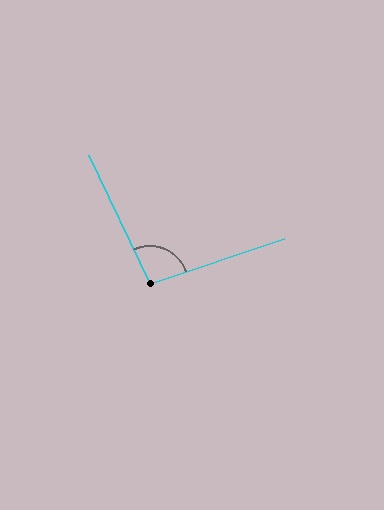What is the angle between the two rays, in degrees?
Approximately 97 degrees.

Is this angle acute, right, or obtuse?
It is obtuse.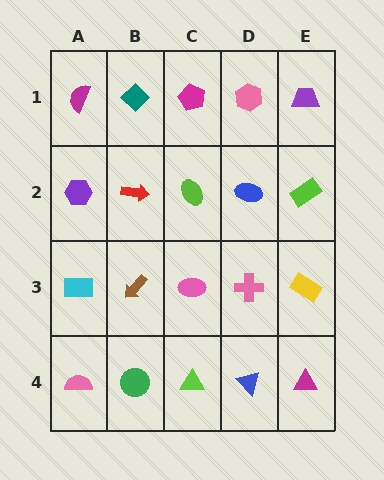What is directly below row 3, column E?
A magenta triangle.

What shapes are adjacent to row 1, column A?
A purple hexagon (row 2, column A), a teal diamond (row 1, column B).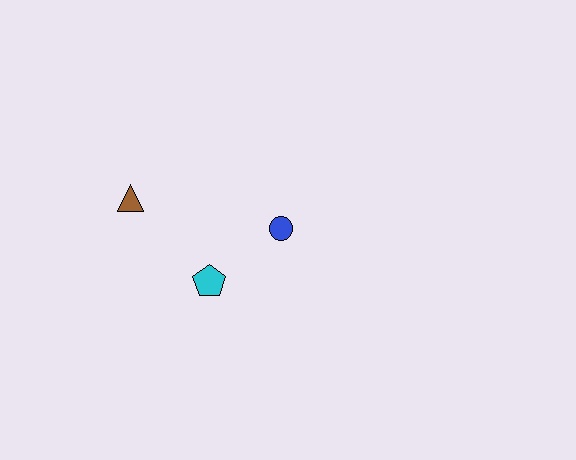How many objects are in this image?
There are 3 objects.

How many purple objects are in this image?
There are no purple objects.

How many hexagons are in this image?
There are no hexagons.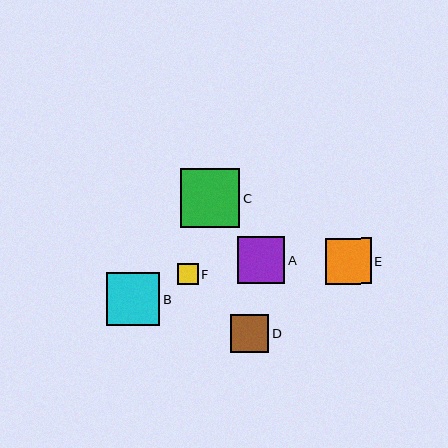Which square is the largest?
Square C is the largest with a size of approximately 59 pixels.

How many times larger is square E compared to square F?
Square E is approximately 2.3 times the size of square F.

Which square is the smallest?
Square F is the smallest with a size of approximately 20 pixels.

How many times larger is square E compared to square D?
Square E is approximately 1.2 times the size of square D.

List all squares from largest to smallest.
From largest to smallest: C, B, A, E, D, F.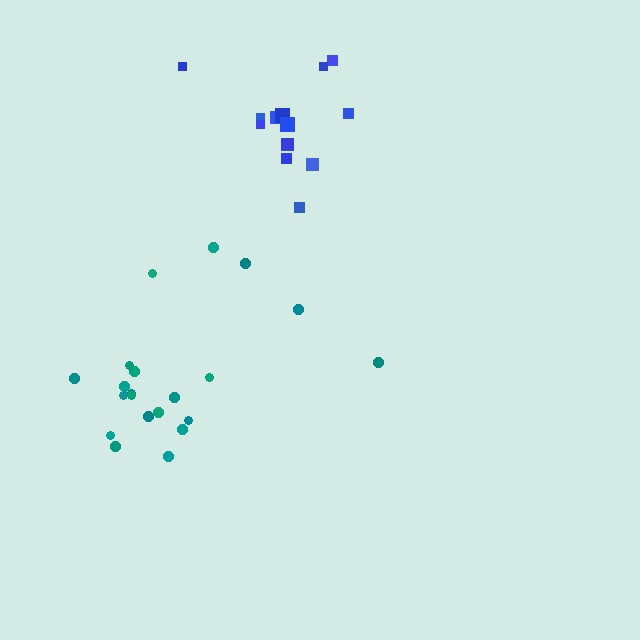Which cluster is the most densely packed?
Blue.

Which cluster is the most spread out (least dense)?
Teal.